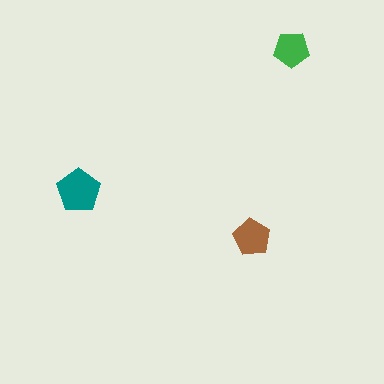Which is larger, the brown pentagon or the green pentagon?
The brown one.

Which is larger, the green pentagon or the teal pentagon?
The teal one.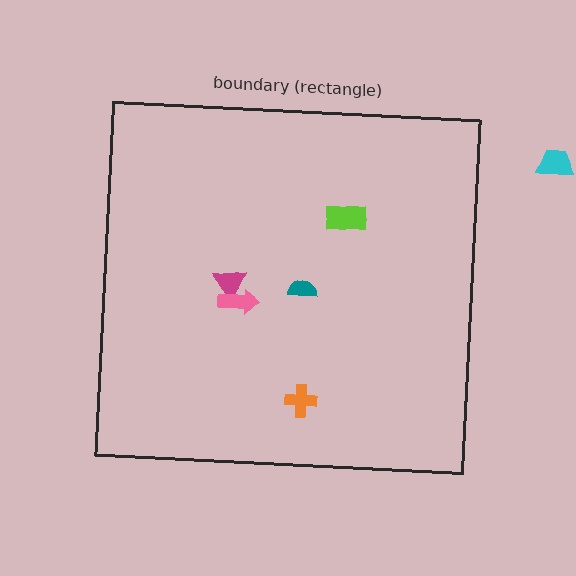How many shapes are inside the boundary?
5 inside, 1 outside.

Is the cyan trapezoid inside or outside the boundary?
Outside.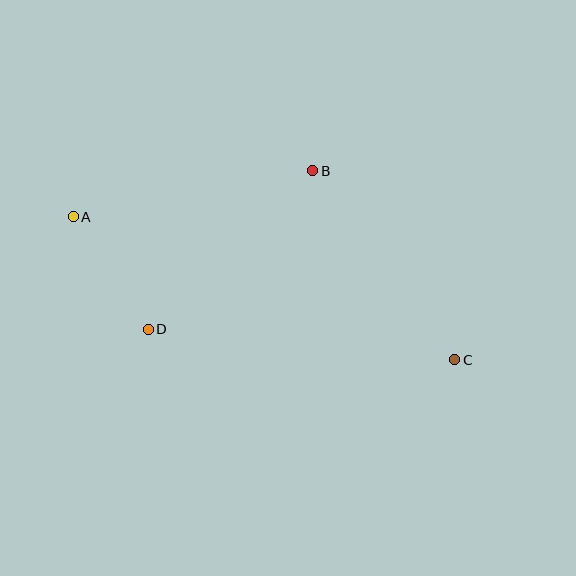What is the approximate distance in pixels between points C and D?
The distance between C and D is approximately 308 pixels.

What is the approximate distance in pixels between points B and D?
The distance between B and D is approximately 229 pixels.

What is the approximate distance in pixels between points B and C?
The distance between B and C is approximately 236 pixels.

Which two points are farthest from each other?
Points A and C are farthest from each other.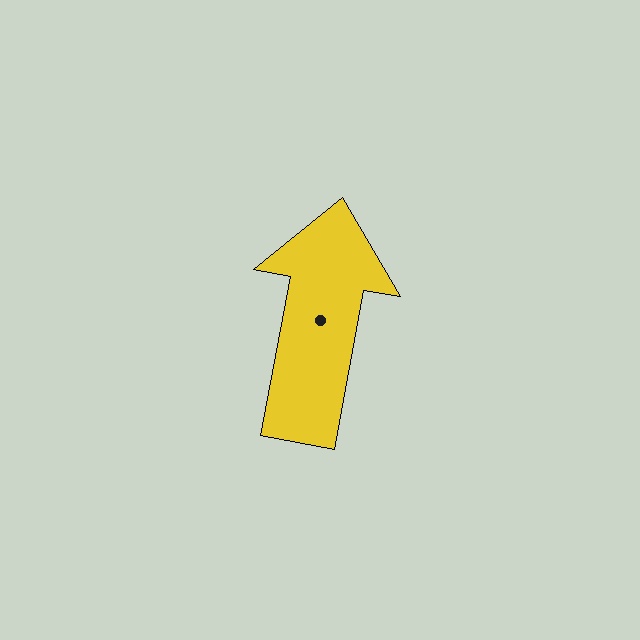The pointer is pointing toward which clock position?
Roughly 12 o'clock.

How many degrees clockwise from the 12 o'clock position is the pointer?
Approximately 10 degrees.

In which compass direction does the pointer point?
North.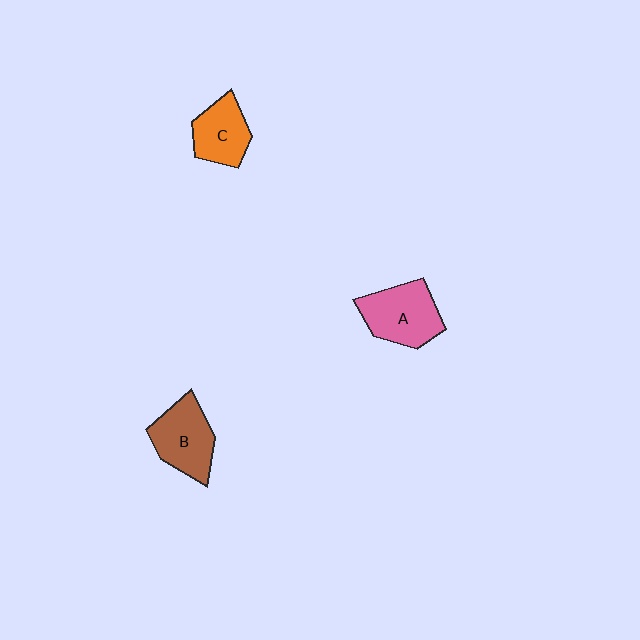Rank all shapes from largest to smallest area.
From largest to smallest: A (pink), B (brown), C (orange).